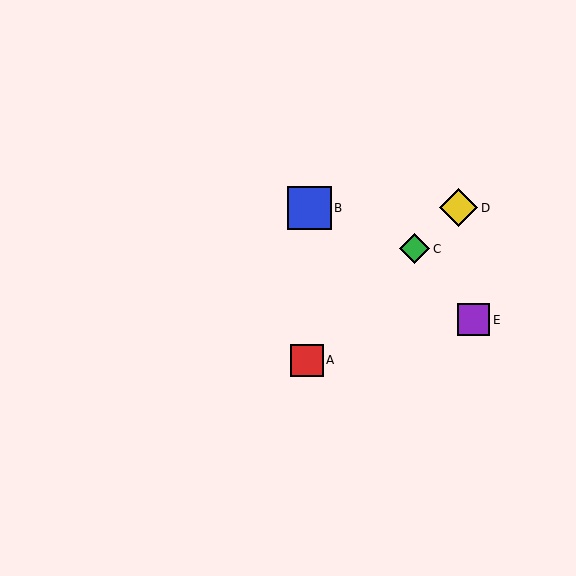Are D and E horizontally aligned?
No, D is at y≈208 and E is at y≈320.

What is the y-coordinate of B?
Object B is at y≈208.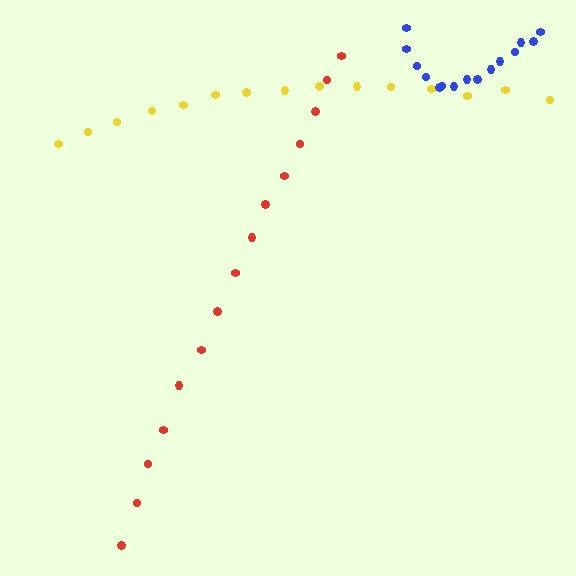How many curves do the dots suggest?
There are 3 distinct paths.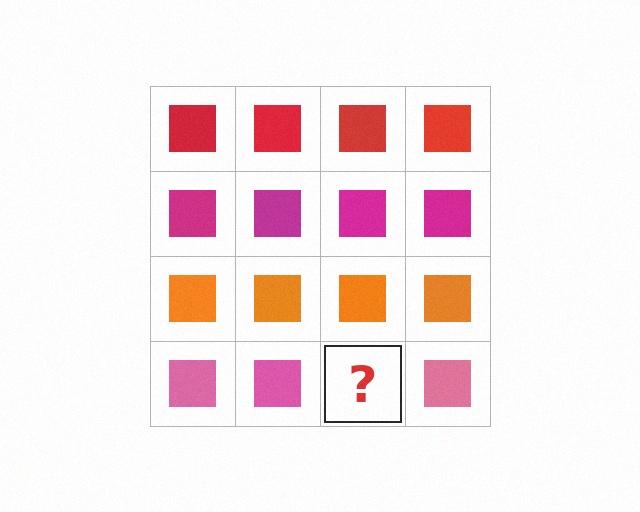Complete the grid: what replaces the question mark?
The question mark should be replaced with a pink square.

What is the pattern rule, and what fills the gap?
The rule is that each row has a consistent color. The gap should be filled with a pink square.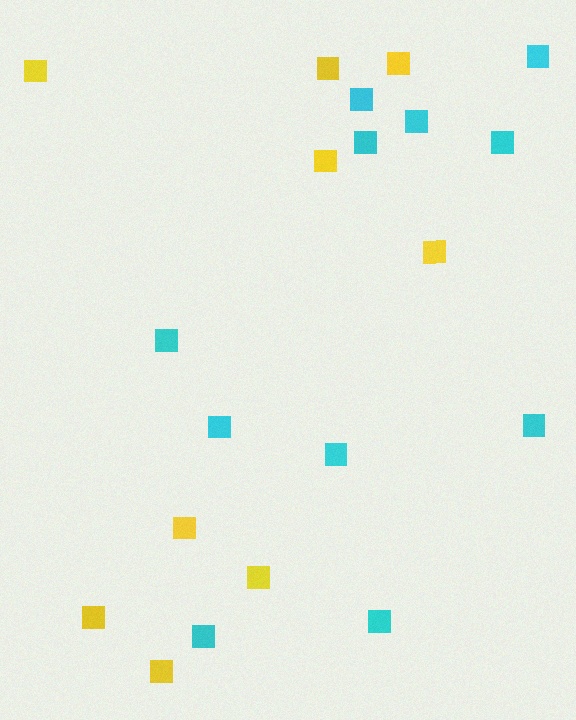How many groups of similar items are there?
There are 2 groups: one group of yellow squares (9) and one group of cyan squares (11).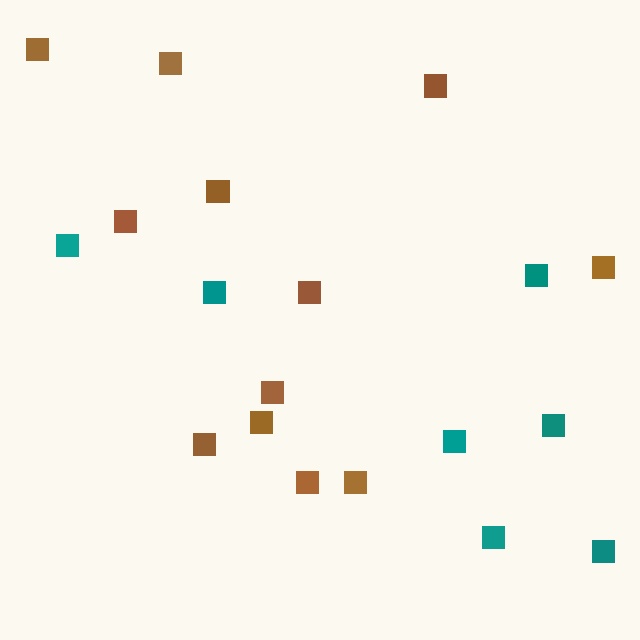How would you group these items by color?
There are 2 groups: one group of teal squares (7) and one group of brown squares (12).